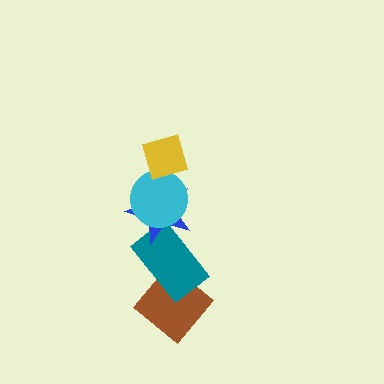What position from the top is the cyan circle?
The cyan circle is 2nd from the top.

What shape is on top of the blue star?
The cyan circle is on top of the blue star.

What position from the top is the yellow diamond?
The yellow diamond is 1st from the top.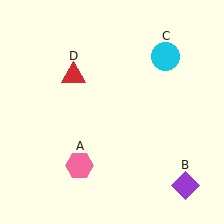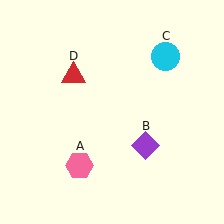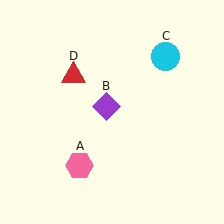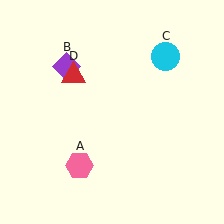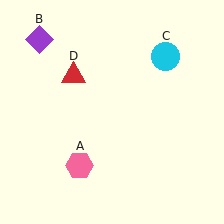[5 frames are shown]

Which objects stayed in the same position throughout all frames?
Pink hexagon (object A) and cyan circle (object C) and red triangle (object D) remained stationary.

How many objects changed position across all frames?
1 object changed position: purple diamond (object B).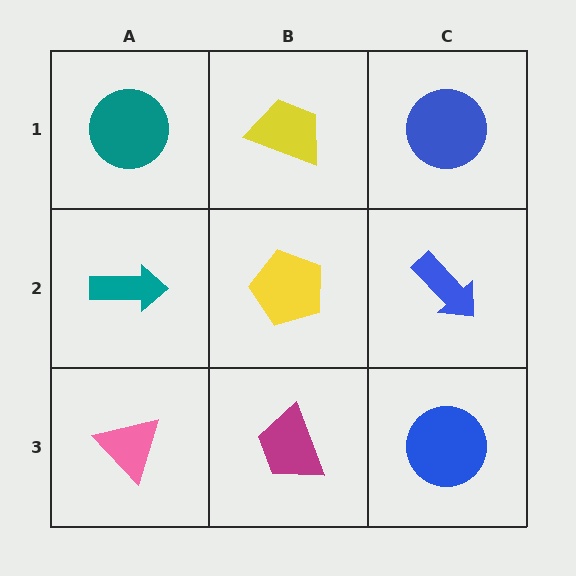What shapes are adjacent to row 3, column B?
A yellow pentagon (row 2, column B), a pink triangle (row 3, column A), a blue circle (row 3, column C).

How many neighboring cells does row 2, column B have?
4.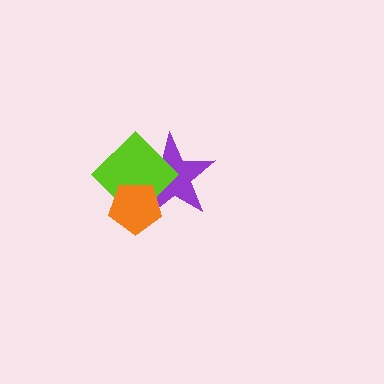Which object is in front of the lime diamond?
The orange pentagon is in front of the lime diamond.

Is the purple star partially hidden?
Yes, it is partially covered by another shape.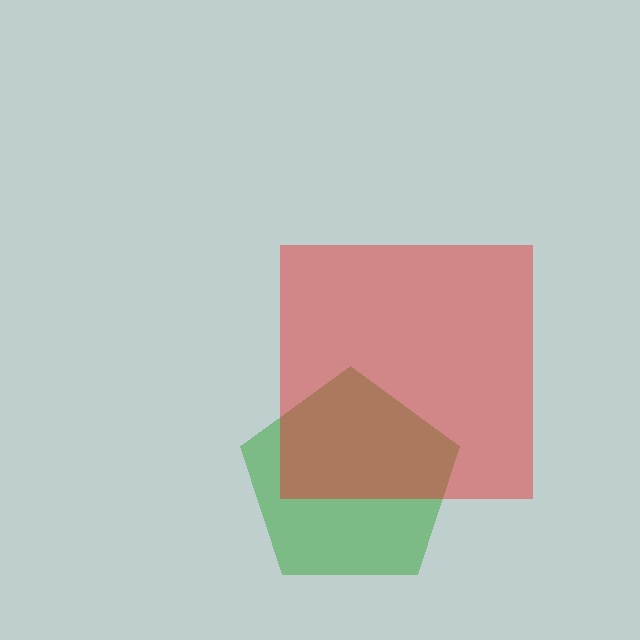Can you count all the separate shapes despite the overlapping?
Yes, there are 2 separate shapes.